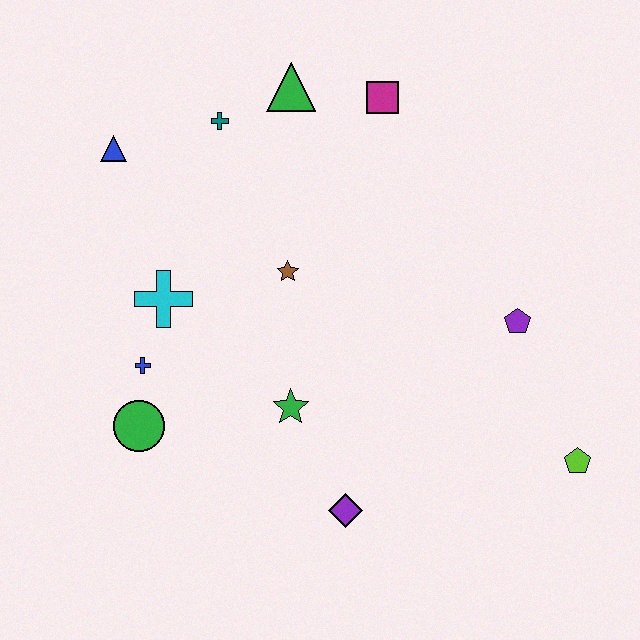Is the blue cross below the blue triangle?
Yes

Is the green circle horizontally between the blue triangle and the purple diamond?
Yes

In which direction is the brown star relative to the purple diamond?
The brown star is above the purple diamond.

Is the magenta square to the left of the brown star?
No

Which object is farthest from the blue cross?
The lime pentagon is farthest from the blue cross.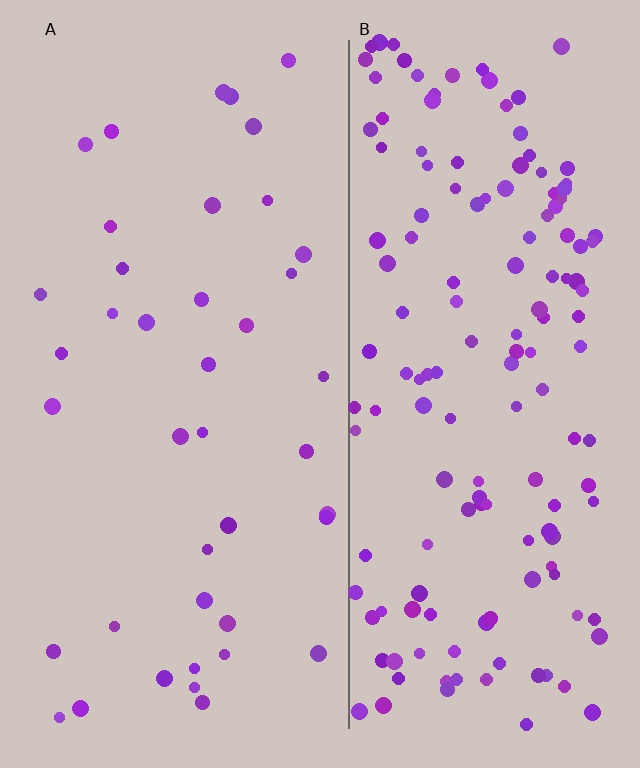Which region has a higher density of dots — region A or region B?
B (the right).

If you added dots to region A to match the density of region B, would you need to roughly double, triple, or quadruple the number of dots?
Approximately quadruple.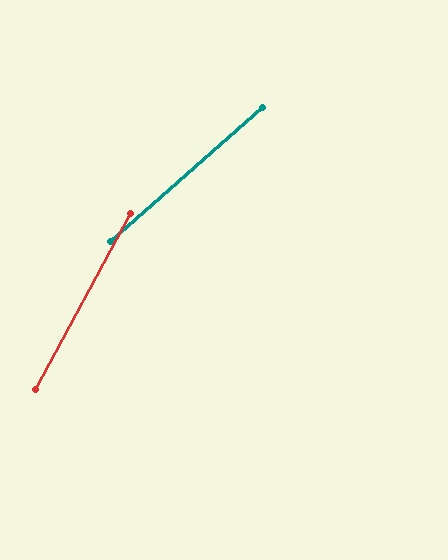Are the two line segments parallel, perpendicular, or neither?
Neither parallel nor perpendicular — they differ by about 20°.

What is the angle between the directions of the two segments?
Approximately 20 degrees.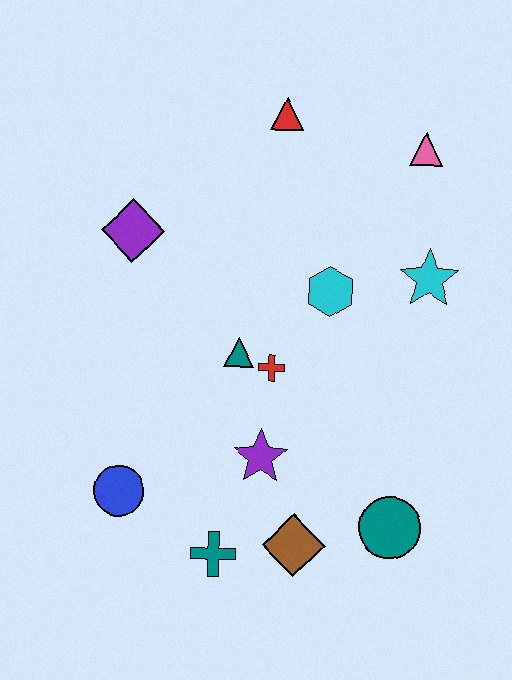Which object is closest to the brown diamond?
The teal cross is closest to the brown diamond.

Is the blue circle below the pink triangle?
Yes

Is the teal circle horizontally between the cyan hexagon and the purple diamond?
No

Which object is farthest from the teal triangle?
The pink triangle is farthest from the teal triangle.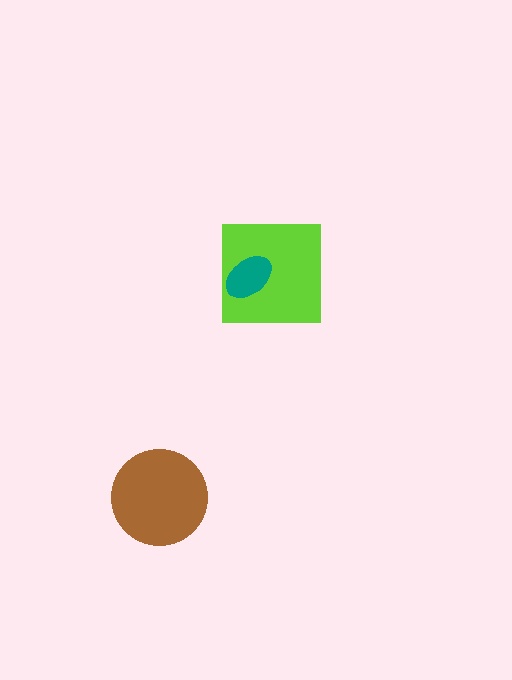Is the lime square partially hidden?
Yes, it is partially covered by another shape.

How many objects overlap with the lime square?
1 object overlaps with the lime square.